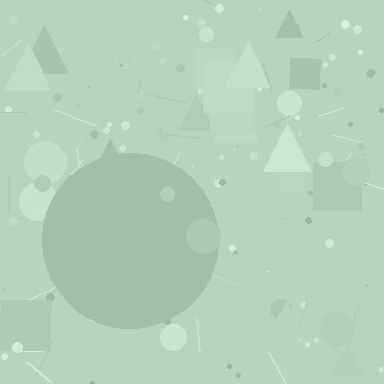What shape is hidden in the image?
A circle is hidden in the image.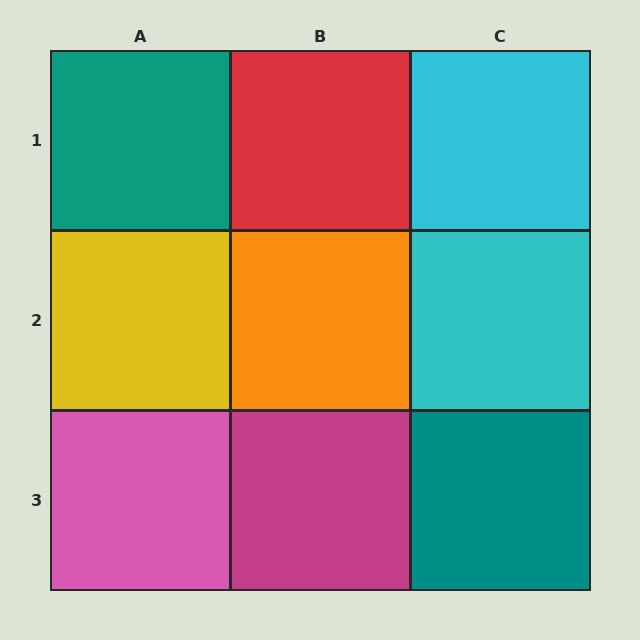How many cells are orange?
1 cell is orange.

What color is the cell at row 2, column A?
Yellow.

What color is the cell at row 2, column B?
Orange.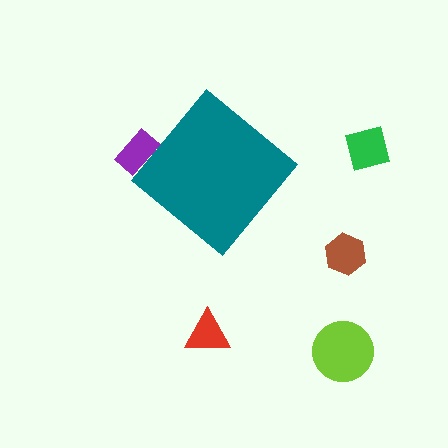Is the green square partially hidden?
No, the green square is fully visible.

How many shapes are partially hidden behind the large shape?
1 shape is partially hidden.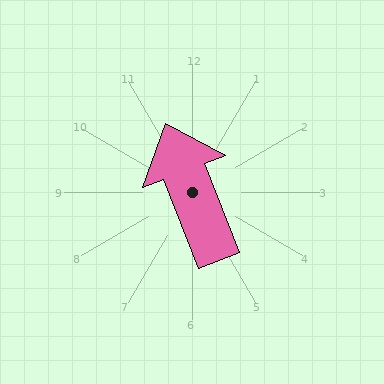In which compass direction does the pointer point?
North.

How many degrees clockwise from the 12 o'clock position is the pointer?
Approximately 339 degrees.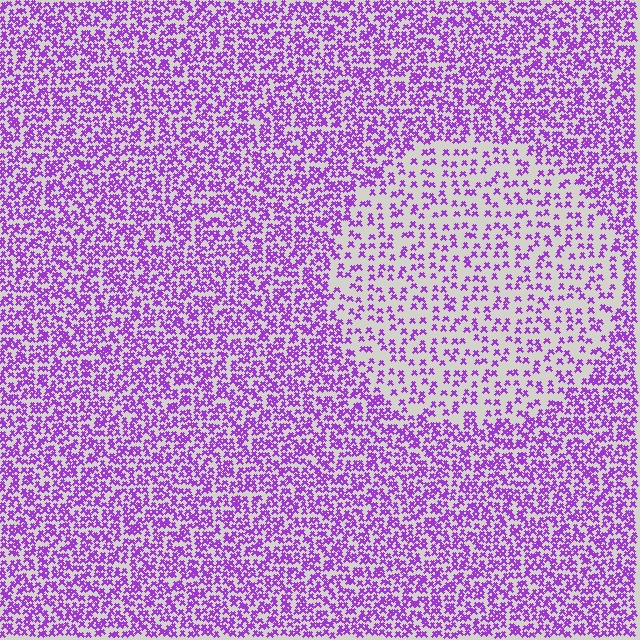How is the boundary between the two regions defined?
The boundary is defined by a change in element density (approximately 2.1x ratio). All elements are the same color, size, and shape.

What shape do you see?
I see a circle.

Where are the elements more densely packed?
The elements are more densely packed outside the circle boundary.